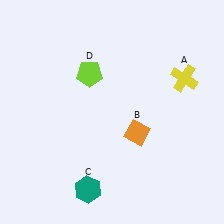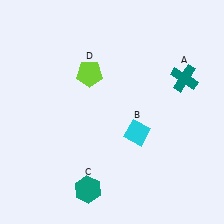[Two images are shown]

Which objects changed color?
A changed from yellow to teal. B changed from orange to cyan.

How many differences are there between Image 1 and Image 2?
There are 2 differences between the two images.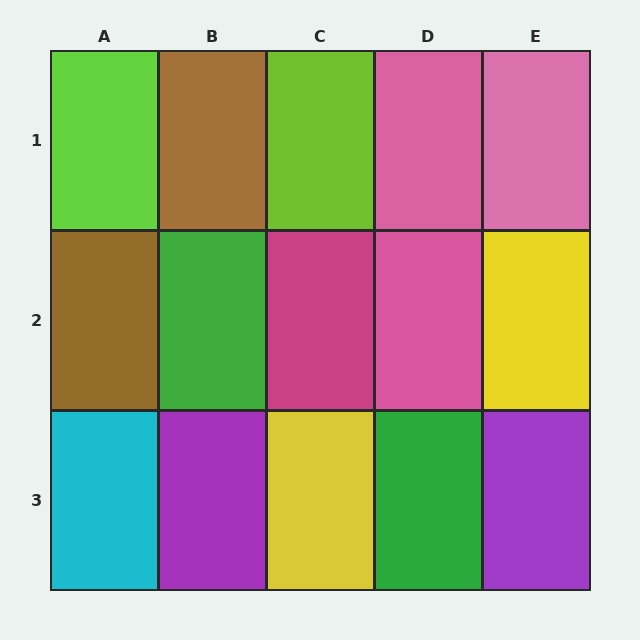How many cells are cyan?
1 cell is cyan.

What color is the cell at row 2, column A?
Brown.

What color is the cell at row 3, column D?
Green.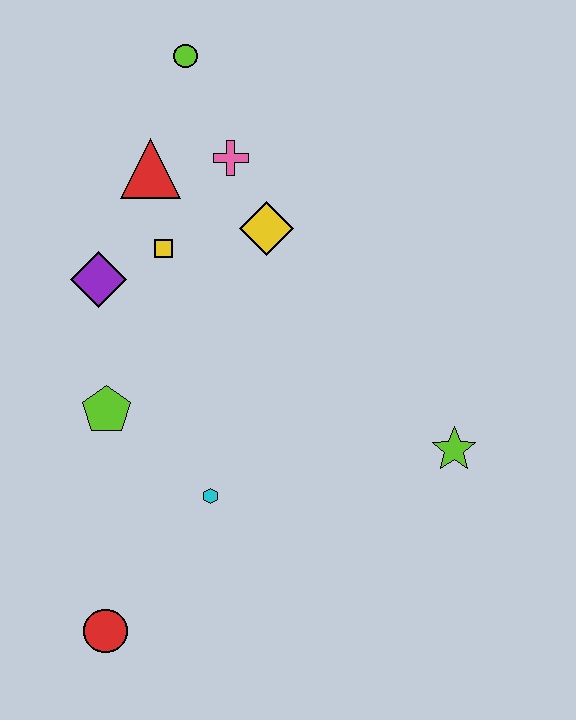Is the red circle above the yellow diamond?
No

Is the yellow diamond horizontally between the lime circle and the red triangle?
No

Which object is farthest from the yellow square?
The red circle is farthest from the yellow square.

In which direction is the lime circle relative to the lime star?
The lime circle is above the lime star.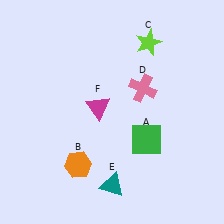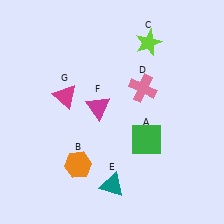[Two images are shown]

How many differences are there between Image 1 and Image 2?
There is 1 difference between the two images.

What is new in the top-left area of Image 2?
A magenta triangle (G) was added in the top-left area of Image 2.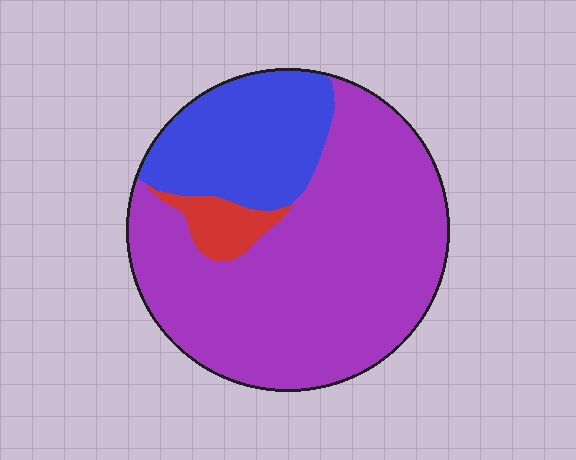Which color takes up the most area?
Purple, at roughly 70%.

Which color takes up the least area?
Red, at roughly 5%.